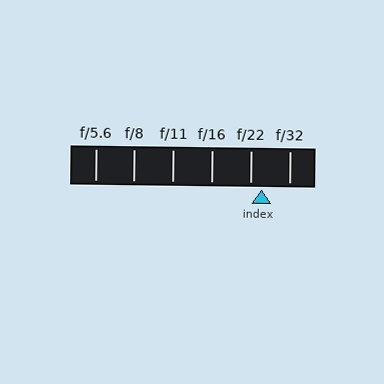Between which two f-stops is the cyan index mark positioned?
The index mark is between f/22 and f/32.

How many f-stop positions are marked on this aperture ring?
There are 6 f-stop positions marked.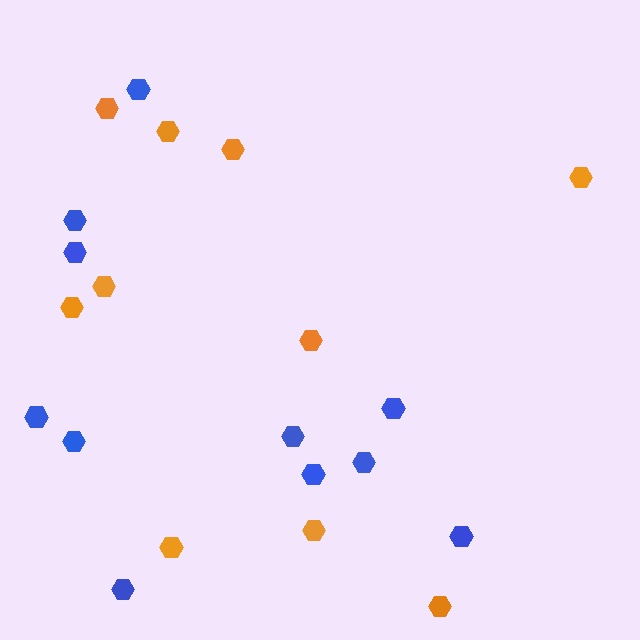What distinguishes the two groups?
There are 2 groups: one group of orange hexagons (10) and one group of blue hexagons (11).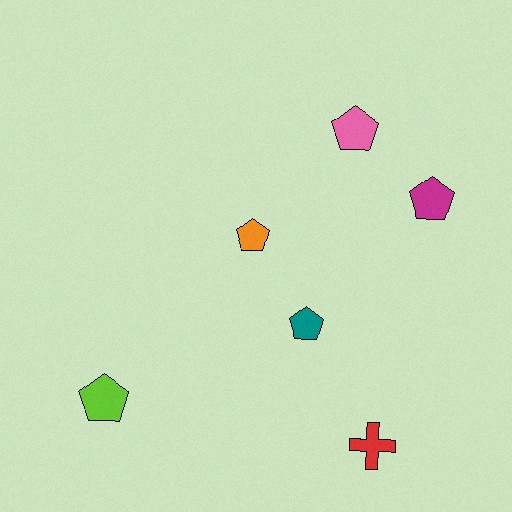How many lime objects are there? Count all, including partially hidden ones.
There is 1 lime object.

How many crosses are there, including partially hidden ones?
There is 1 cross.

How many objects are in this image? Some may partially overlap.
There are 6 objects.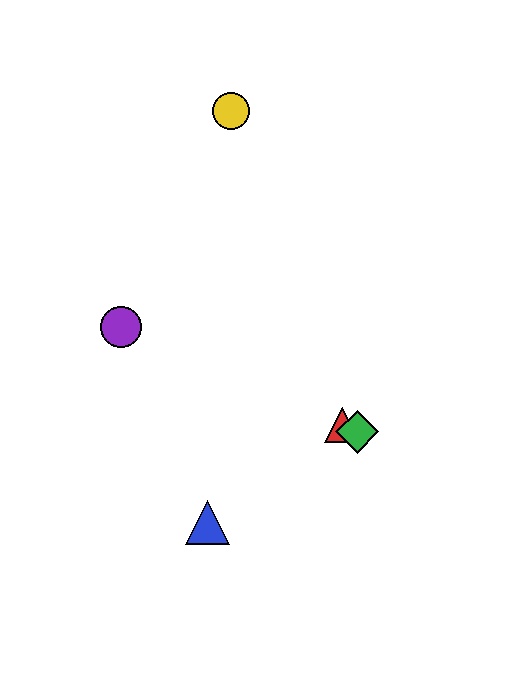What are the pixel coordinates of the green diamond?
The green diamond is at (357, 432).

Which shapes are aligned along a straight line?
The red triangle, the green diamond, the purple circle are aligned along a straight line.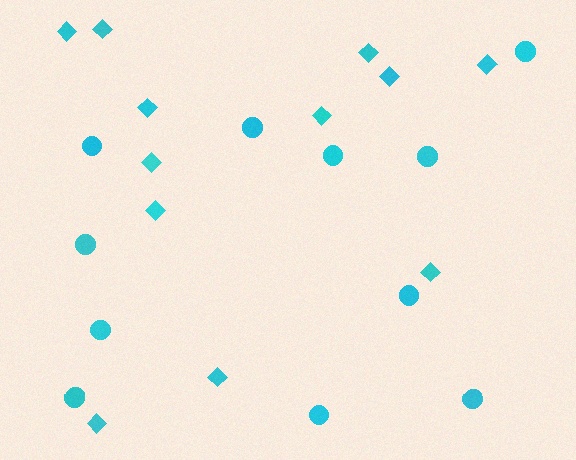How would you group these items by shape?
There are 2 groups: one group of diamonds (12) and one group of circles (11).